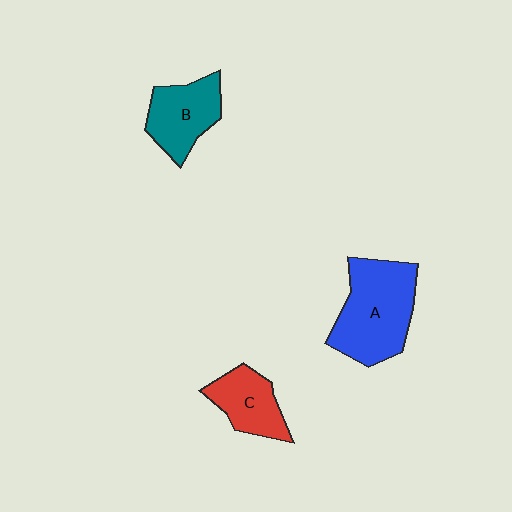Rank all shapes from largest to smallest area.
From largest to smallest: A (blue), B (teal), C (red).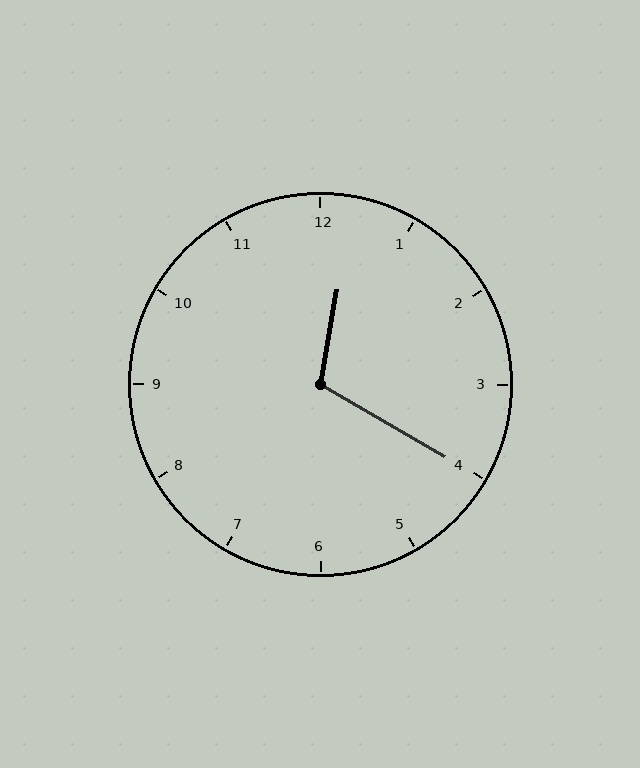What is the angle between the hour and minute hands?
Approximately 110 degrees.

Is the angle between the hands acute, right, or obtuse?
It is obtuse.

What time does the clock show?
12:20.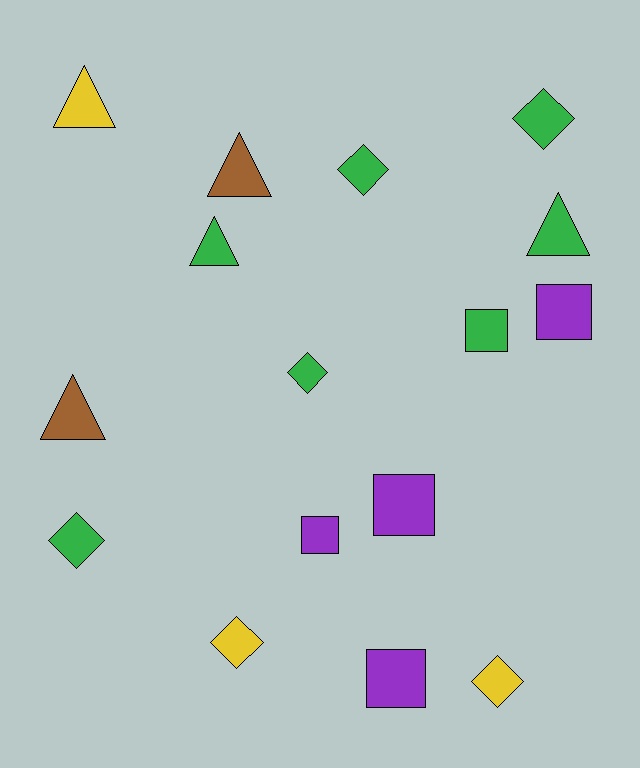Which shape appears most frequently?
Diamond, with 6 objects.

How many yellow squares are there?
There are no yellow squares.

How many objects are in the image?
There are 16 objects.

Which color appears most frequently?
Green, with 7 objects.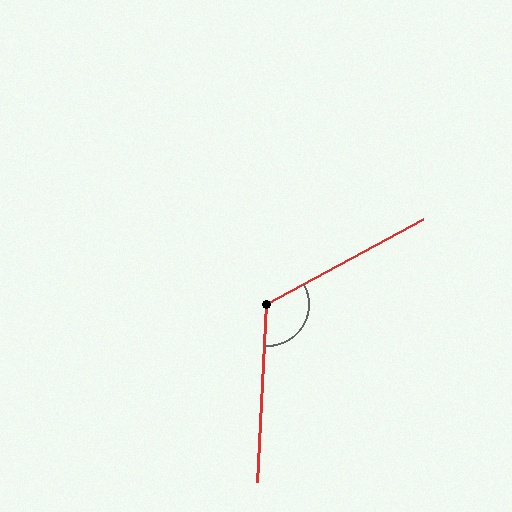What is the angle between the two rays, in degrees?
Approximately 121 degrees.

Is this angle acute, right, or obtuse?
It is obtuse.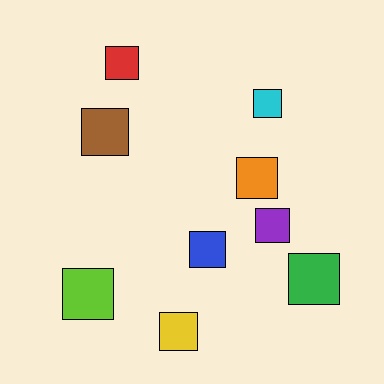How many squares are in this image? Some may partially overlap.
There are 9 squares.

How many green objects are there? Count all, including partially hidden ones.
There is 1 green object.